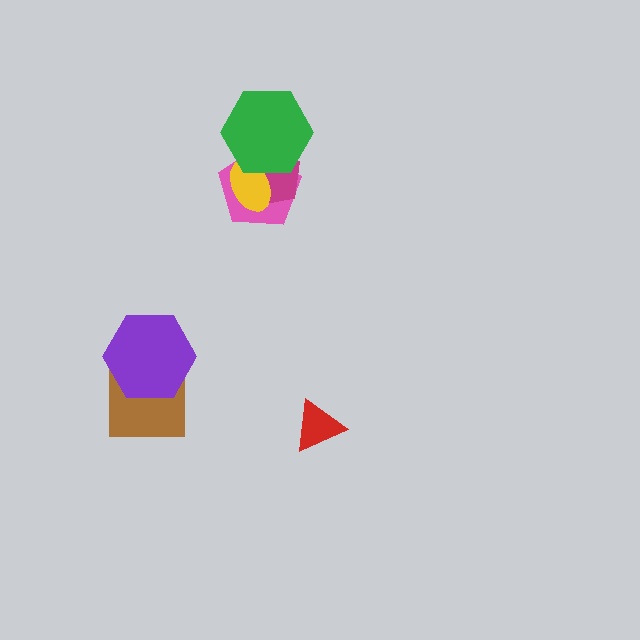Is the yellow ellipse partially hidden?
Yes, it is partially covered by another shape.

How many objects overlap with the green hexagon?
3 objects overlap with the green hexagon.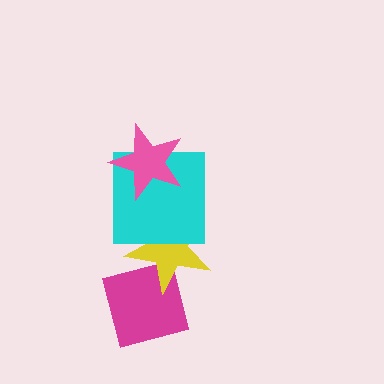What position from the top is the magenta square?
The magenta square is 4th from the top.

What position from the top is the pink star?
The pink star is 1st from the top.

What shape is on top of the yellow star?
The cyan square is on top of the yellow star.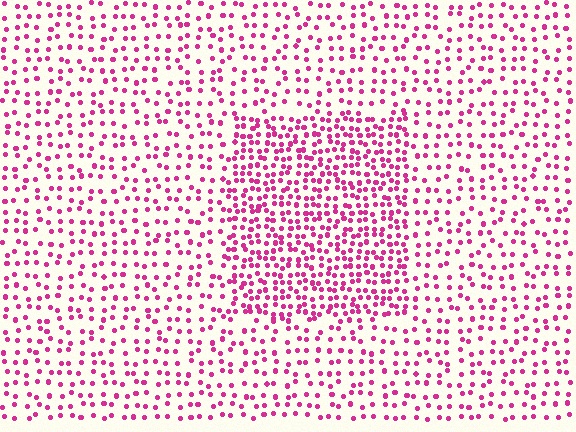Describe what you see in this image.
The image contains small magenta elements arranged at two different densities. A rectangle-shaped region is visible where the elements are more densely packed than the surrounding area.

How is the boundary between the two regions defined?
The boundary is defined by a change in element density (approximately 2.0x ratio). All elements are the same color, size, and shape.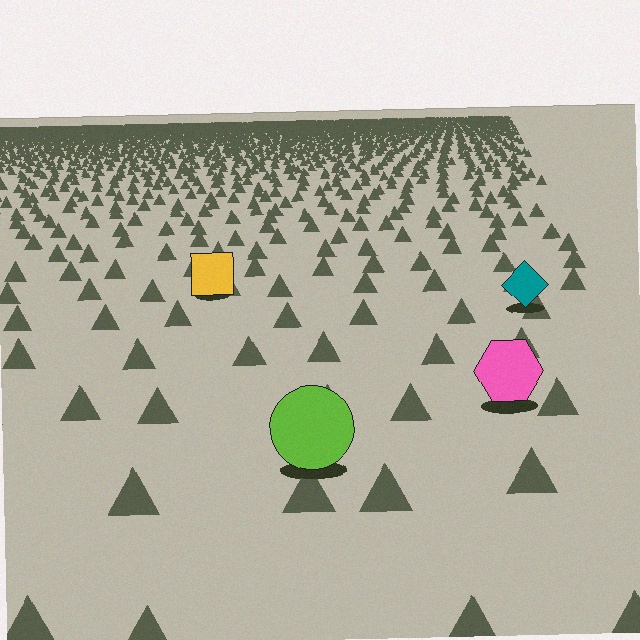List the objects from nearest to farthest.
From nearest to farthest: the lime circle, the pink hexagon, the teal diamond, the yellow square.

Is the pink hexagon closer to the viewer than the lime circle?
No. The lime circle is closer — you can tell from the texture gradient: the ground texture is coarser near it.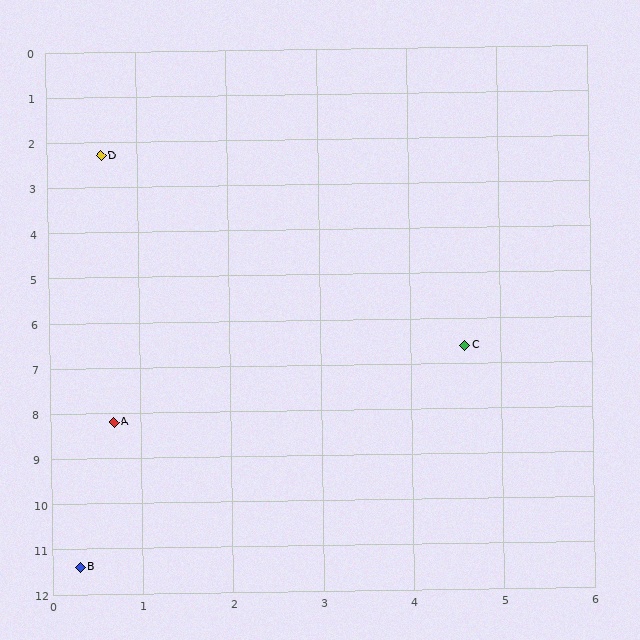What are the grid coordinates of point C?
Point C is at approximately (4.6, 6.6).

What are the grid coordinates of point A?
Point A is at approximately (0.7, 8.2).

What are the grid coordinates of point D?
Point D is at approximately (0.6, 2.3).